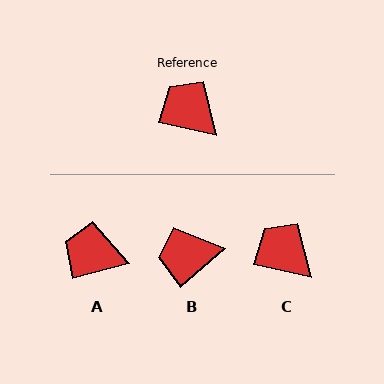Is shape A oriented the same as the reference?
No, it is off by about 27 degrees.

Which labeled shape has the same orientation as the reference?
C.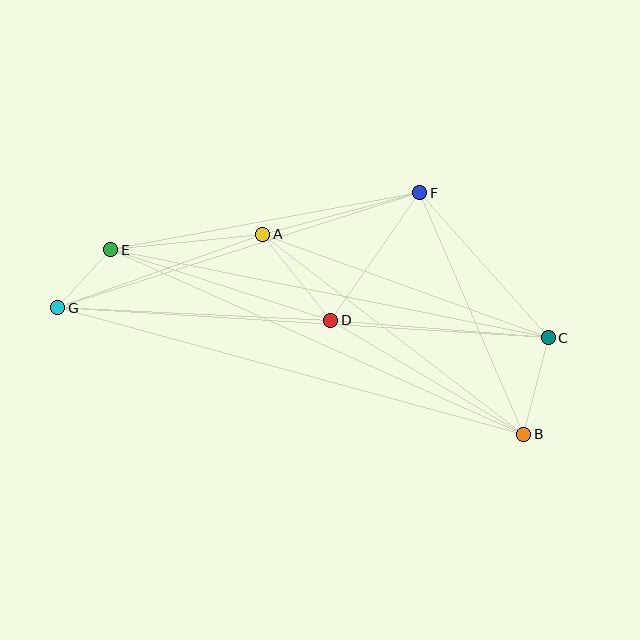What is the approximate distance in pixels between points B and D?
The distance between B and D is approximately 224 pixels.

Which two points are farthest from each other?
Points C and G are farthest from each other.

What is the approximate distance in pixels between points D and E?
The distance between D and E is approximately 231 pixels.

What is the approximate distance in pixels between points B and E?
The distance between B and E is approximately 452 pixels.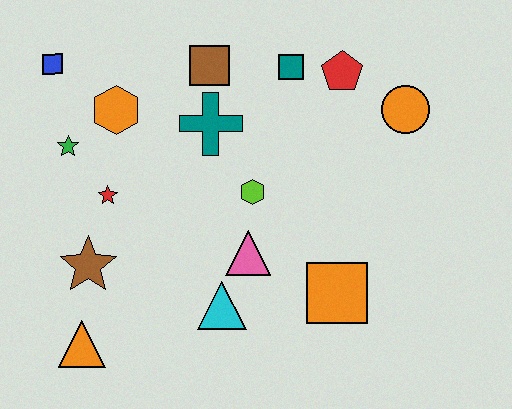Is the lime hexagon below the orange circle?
Yes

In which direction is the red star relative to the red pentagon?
The red star is to the left of the red pentagon.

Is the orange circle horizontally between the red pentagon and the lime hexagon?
No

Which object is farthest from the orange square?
The blue square is farthest from the orange square.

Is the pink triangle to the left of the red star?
No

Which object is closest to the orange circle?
The red pentagon is closest to the orange circle.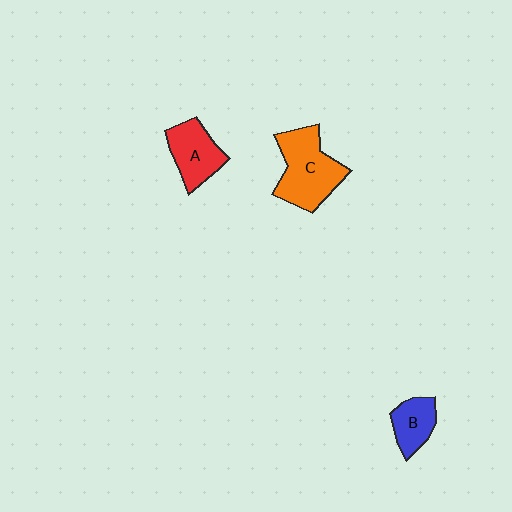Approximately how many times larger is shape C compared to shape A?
Approximately 1.4 times.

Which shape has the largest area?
Shape C (orange).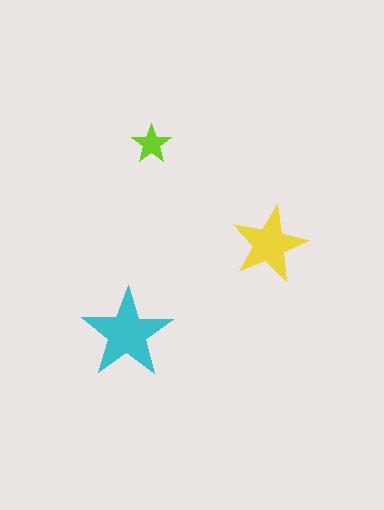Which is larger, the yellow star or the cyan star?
The cyan one.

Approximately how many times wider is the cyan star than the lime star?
About 2.5 times wider.